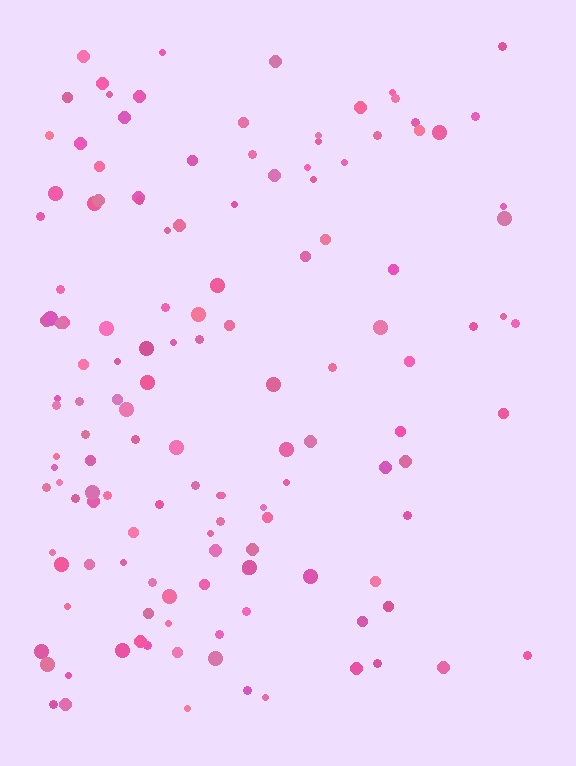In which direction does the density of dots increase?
From right to left, with the left side densest.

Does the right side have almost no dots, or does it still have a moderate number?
Still a moderate number, just noticeably fewer than the left.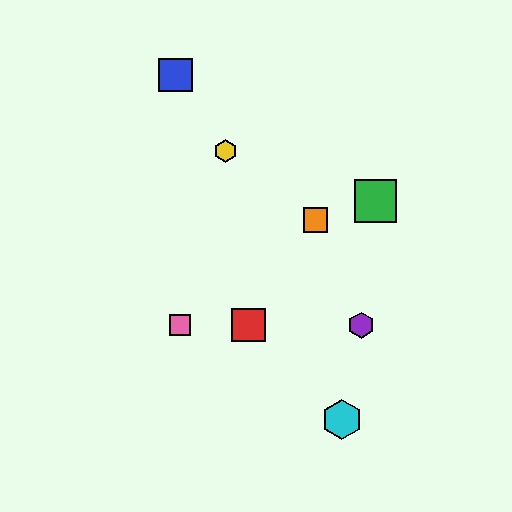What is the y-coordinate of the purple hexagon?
The purple hexagon is at y≈325.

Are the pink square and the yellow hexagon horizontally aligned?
No, the pink square is at y≈325 and the yellow hexagon is at y≈151.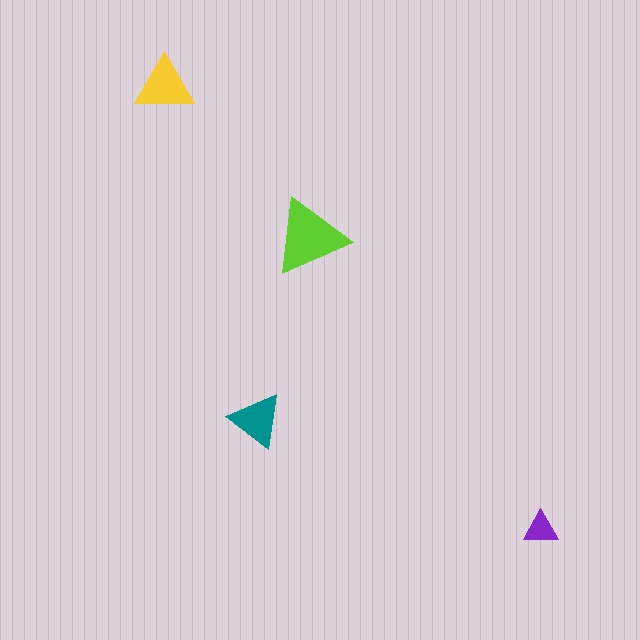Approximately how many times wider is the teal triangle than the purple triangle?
About 1.5 times wider.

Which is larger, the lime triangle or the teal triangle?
The lime one.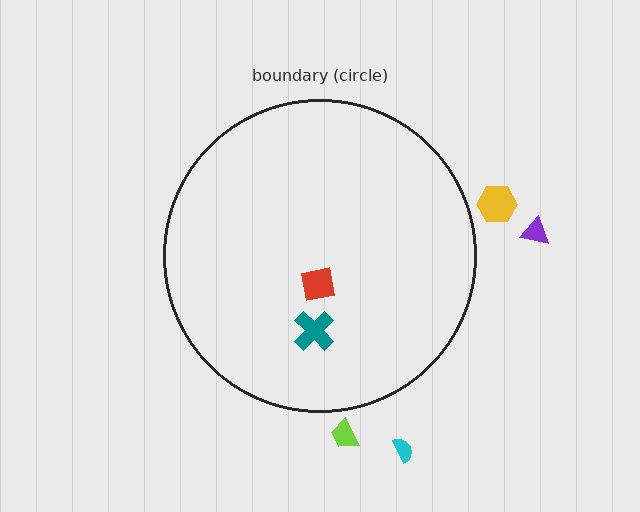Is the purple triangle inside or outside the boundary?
Outside.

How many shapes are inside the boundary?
2 inside, 4 outside.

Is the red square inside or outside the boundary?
Inside.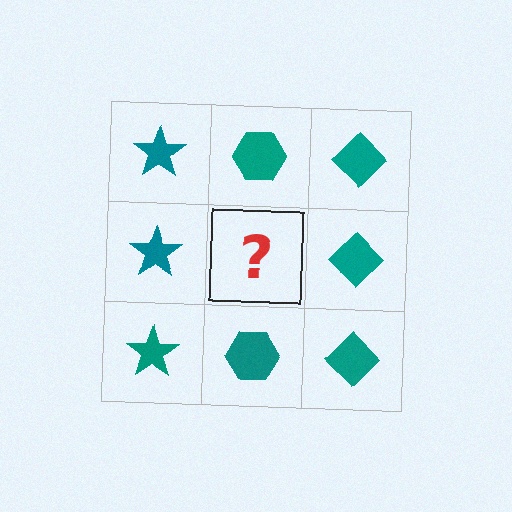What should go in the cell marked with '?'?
The missing cell should contain a teal hexagon.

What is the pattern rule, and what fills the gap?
The rule is that each column has a consistent shape. The gap should be filled with a teal hexagon.